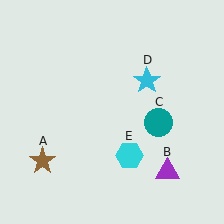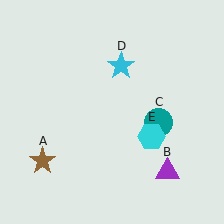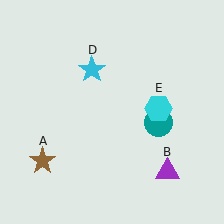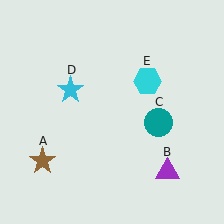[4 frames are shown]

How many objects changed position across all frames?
2 objects changed position: cyan star (object D), cyan hexagon (object E).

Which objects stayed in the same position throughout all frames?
Brown star (object A) and purple triangle (object B) and teal circle (object C) remained stationary.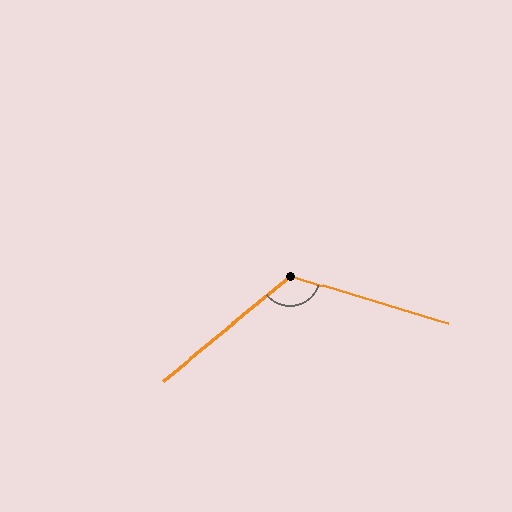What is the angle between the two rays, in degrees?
Approximately 124 degrees.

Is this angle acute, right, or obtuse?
It is obtuse.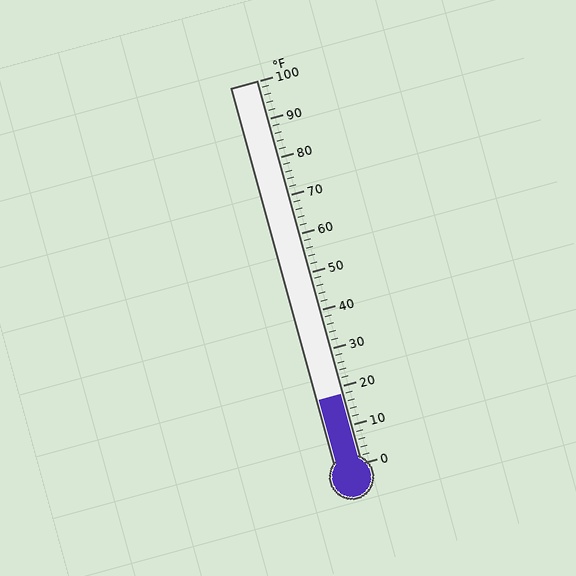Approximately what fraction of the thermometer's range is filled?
The thermometer is filled to approximately 20% of its range.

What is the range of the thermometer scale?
The thermometer scale ranges from 0°F to 100°F.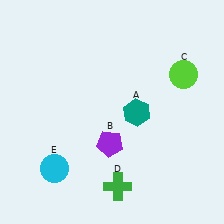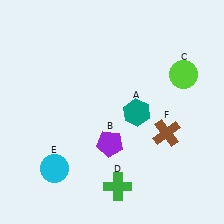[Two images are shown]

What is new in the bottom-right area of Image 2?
A brown cross (F) was added in the bottom-right area of Image 2.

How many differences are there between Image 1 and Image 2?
There is 1 difference between the two images.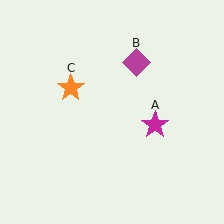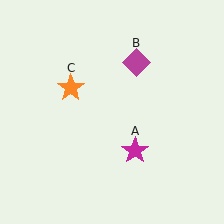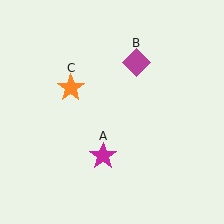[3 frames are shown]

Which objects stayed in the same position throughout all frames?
Magenta diamond (object B) and orange star (object C) remained stationary.